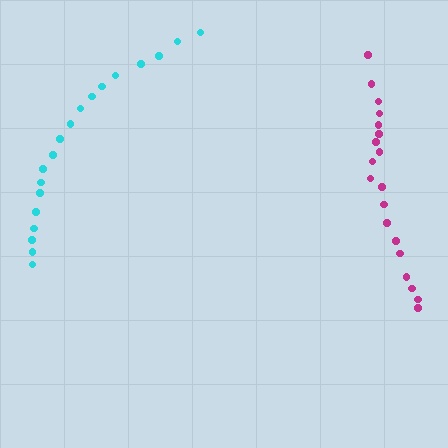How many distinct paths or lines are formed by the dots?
There are 2 distinct paths.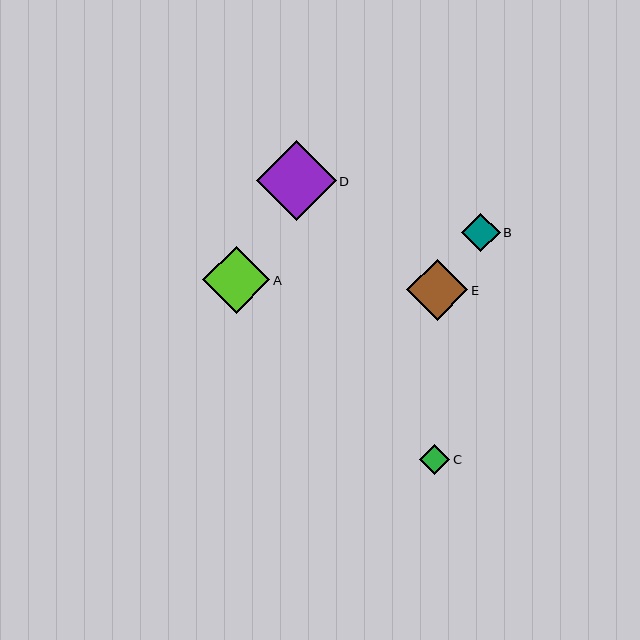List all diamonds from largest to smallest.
From largest to smallest: D, A, E, B, C.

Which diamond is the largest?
Diamond D is the largest with a size of approximately 80 pixels.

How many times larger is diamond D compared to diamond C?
Diamond D is approximately 2.7 times the size of diamond C.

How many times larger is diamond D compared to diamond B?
Diamond D is approximately 2.1 times the size of diamond B.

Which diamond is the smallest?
Diamond C is the smallest with a size of approximately 30 pixels.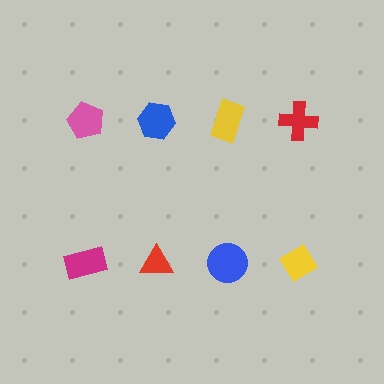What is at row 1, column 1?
A pink pentagon.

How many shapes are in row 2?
4 shapes.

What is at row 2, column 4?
A yellow diamond.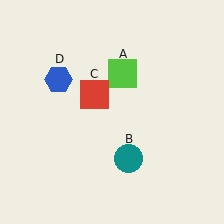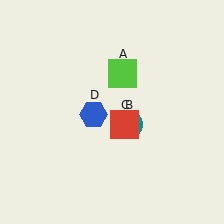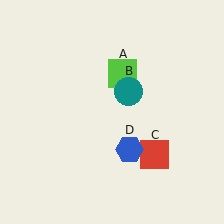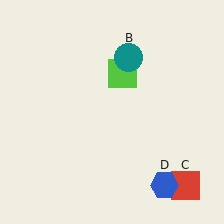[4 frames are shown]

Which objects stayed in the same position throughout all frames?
Lime square (object A) remained stationary.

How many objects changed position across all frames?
3 objects changed position: teal circle (object B), red square (object C), blue hexagon (object D).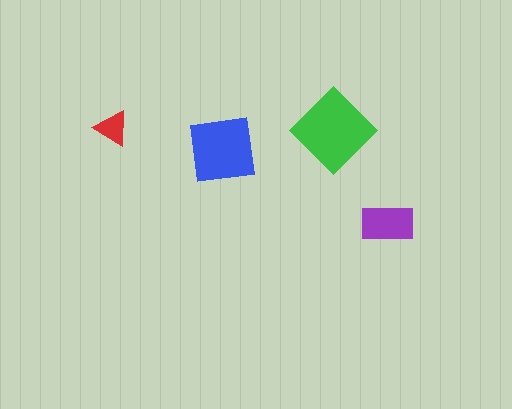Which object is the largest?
The green diamond.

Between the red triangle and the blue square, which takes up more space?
The blue square.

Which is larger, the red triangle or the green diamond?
The green diamond.